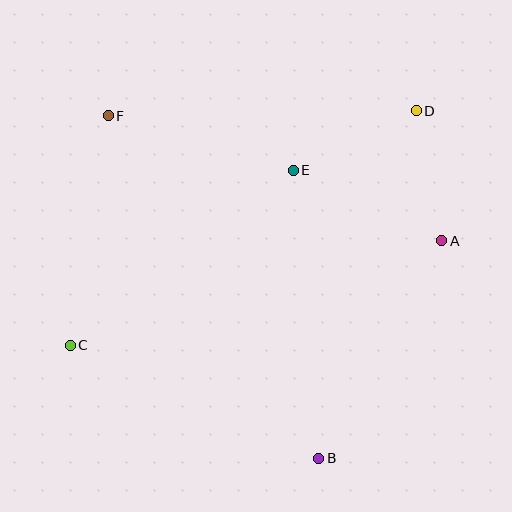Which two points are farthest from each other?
Points C and D are farthest from each other.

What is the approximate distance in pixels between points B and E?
The distance between B and E is approximately 289 pixels.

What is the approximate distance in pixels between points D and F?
The distance between D and F is approximately 308 pixels.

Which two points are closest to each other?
Points A and D are closest to each other.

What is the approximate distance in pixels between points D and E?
The distance between D and E is approximately 137 pixels.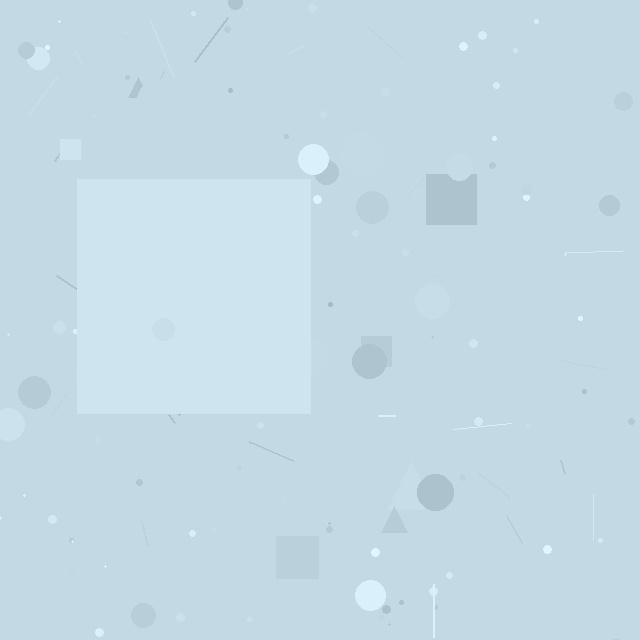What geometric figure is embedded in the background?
A square is embedded in the background.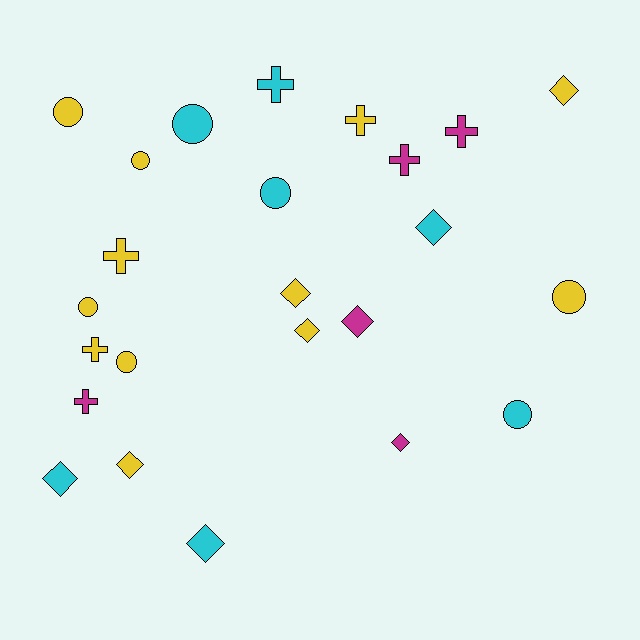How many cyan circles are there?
There are 3 cyan circles.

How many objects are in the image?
There are 24 objects.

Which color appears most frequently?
Yellow, with 12 objects.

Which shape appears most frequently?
Diamond, with 9 objects.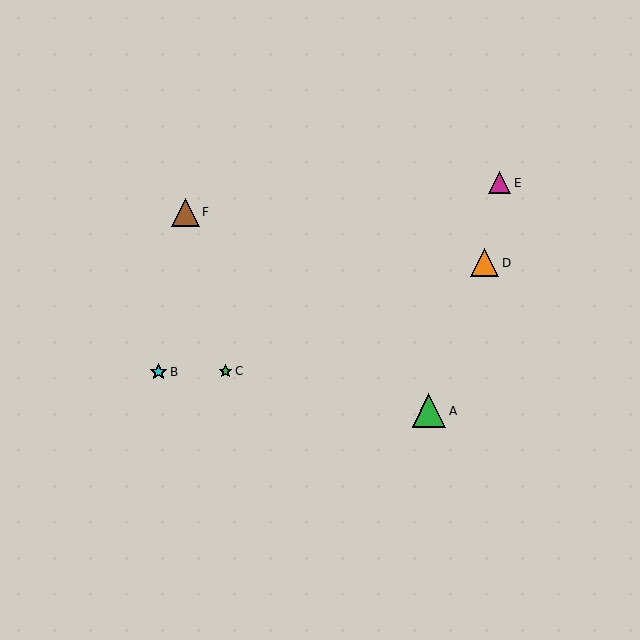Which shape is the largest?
The green triangle (labeled A) is the largest.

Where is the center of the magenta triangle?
The center of the magenta triangle is at (500, 183).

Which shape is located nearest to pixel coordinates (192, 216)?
The brown triangle (labeled F) at (185, 212) is nearest to that location.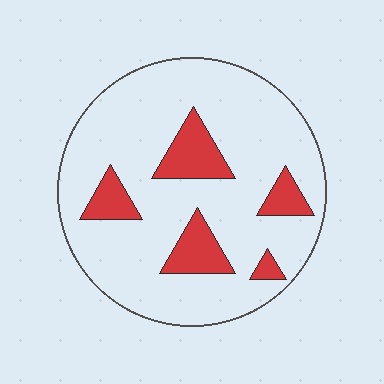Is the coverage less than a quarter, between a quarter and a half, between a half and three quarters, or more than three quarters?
Less than a quarter.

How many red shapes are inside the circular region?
5.